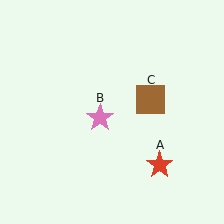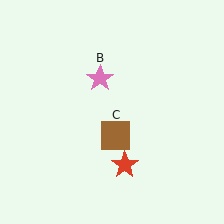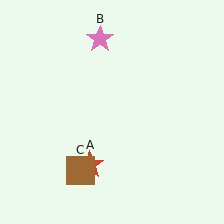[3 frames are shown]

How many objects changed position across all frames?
3 objects changed position: red star (object A), pink star (object B), brown square (object C).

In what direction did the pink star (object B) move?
The pink star (object B) moved up.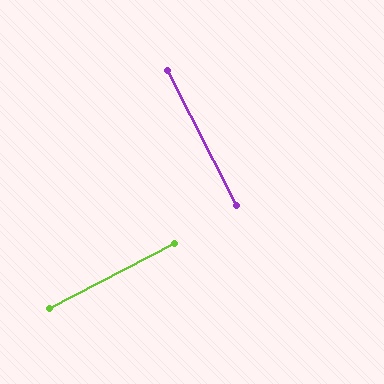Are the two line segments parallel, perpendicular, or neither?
Perpendicular — they meet at approximately 90°.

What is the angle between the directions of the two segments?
Approximately 90 degrees.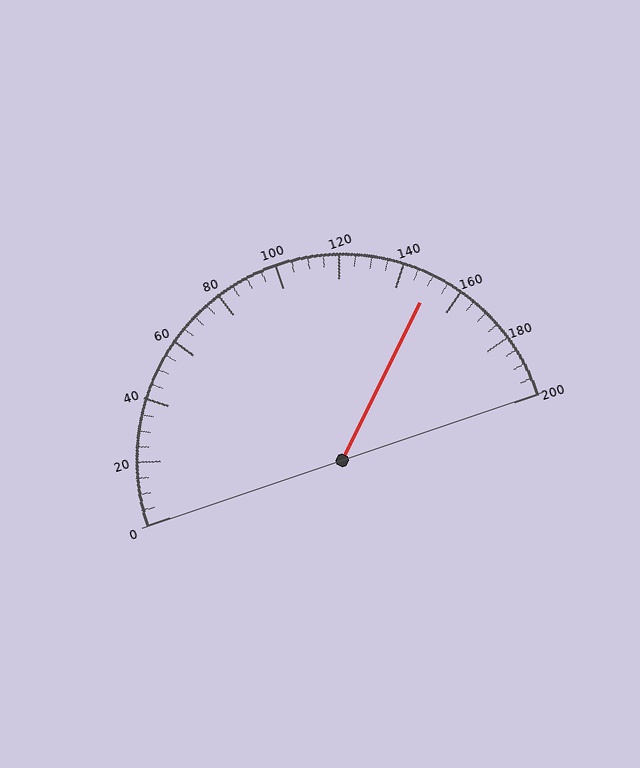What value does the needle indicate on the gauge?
The needle indicates approximately 150.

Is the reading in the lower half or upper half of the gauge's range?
The reading is in the upper half of the range (0 to 200).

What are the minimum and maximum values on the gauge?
The gauge ranges from 0 to 200.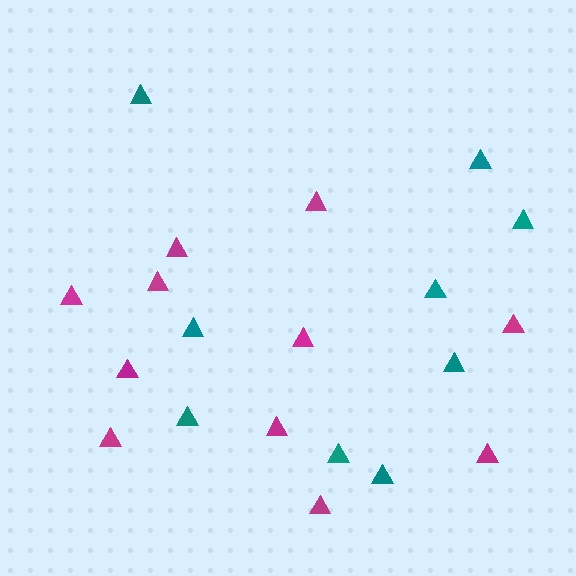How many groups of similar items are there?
There are 2 groups: one group of teal triangles (9) and one group of magenta triangles (11).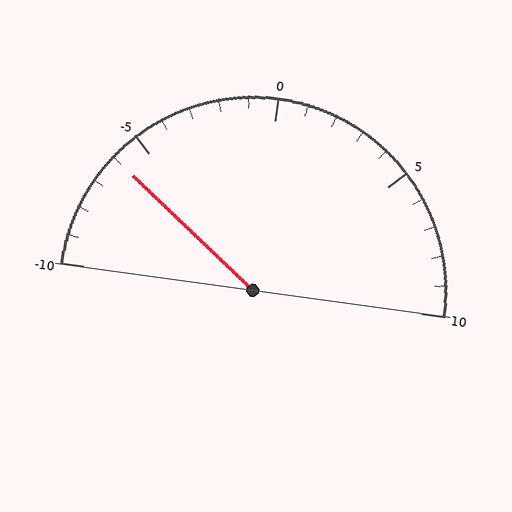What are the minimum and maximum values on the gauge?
The gauge ranges from -10 to 10.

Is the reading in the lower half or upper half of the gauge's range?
The reading is in the lower half of the range (-10 to 10).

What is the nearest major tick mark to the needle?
The nearest major tick mark is -5.